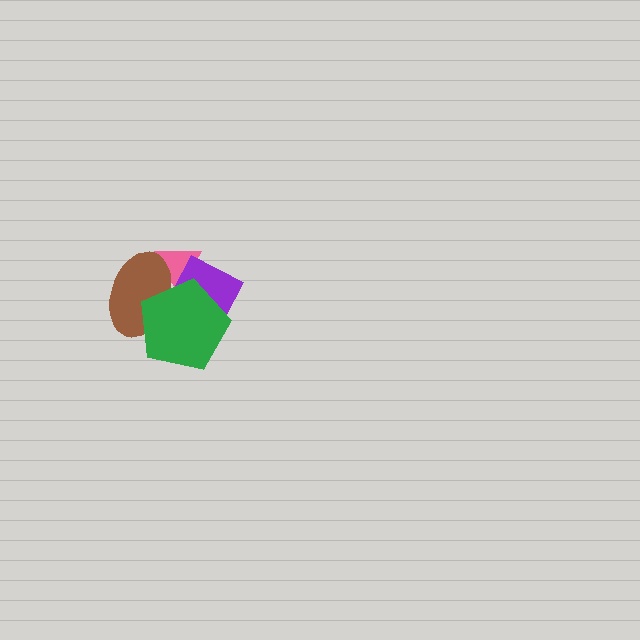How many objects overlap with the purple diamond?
3 objects overlap with the purple diamond.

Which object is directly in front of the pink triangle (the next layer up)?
The purple diamond is directly in front of the pink triangle.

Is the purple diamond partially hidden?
Yes, it is partially covered by another shape.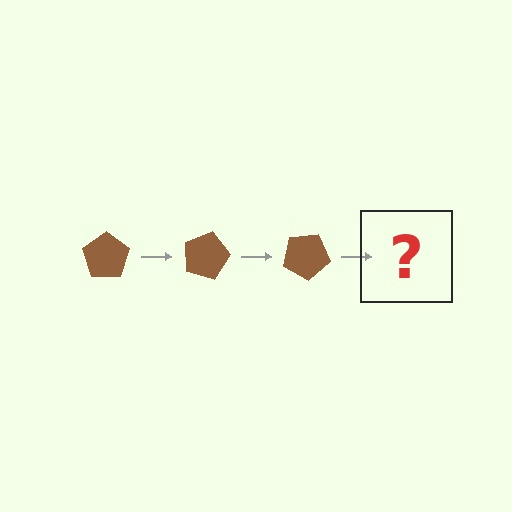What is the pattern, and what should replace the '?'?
The pattern is that the pentagon rotates 15 degrees each step. The '?' should be a brown pentagon rotated 45 degrees.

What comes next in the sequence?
The next element should be a brown pentagon rotated 45 degrees.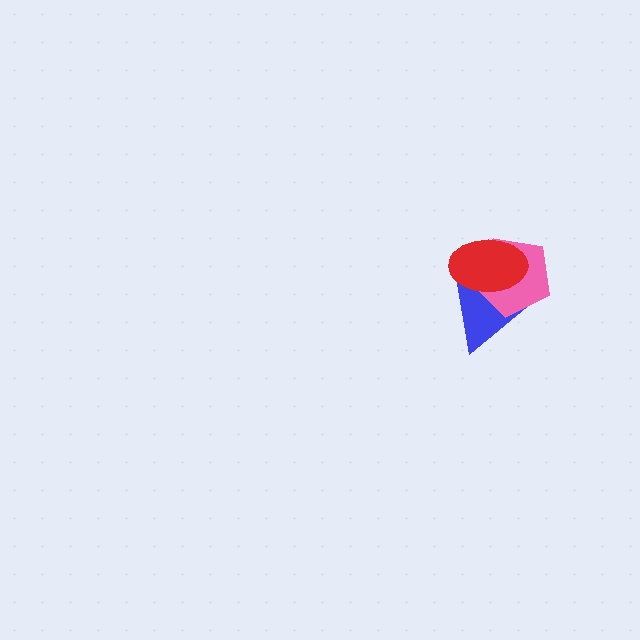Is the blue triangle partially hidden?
Yes, it is partially covered by another shape.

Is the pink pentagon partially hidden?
Yes, it is partially covered by another shape.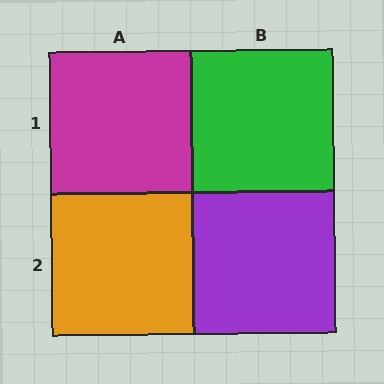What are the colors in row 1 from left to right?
Magenta, green.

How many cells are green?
1 cell is green.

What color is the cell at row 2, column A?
Orange.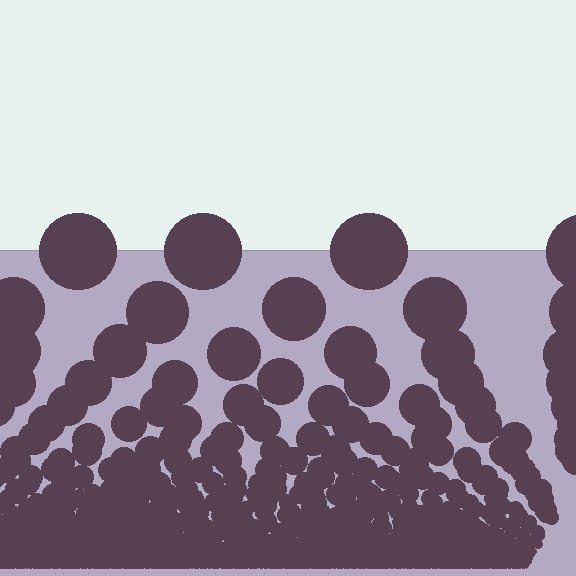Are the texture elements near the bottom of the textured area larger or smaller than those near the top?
Smaller. The gradient is inverted — elements near the bottom are smaller and denser.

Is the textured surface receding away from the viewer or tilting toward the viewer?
The surface appears to tilt toward the viewer. Texture elements get larger and sparser toward the top.